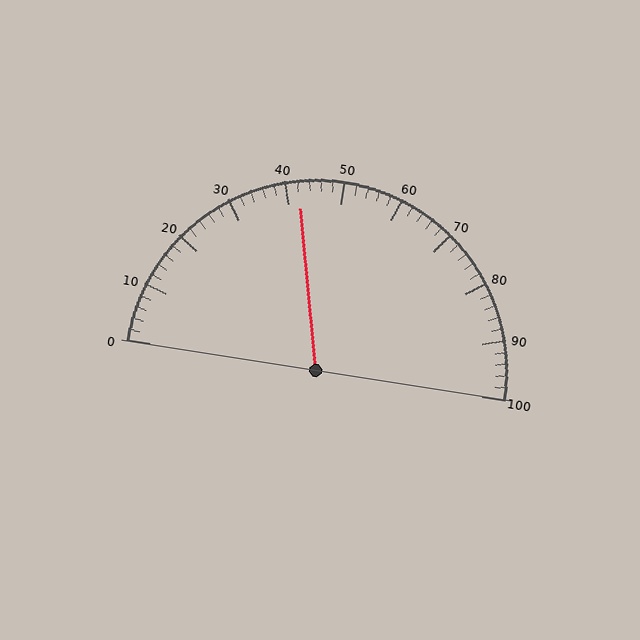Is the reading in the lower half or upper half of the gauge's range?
The reading is in the lower half of the range (0 to 100).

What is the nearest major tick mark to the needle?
The nearest major tick mark is 40.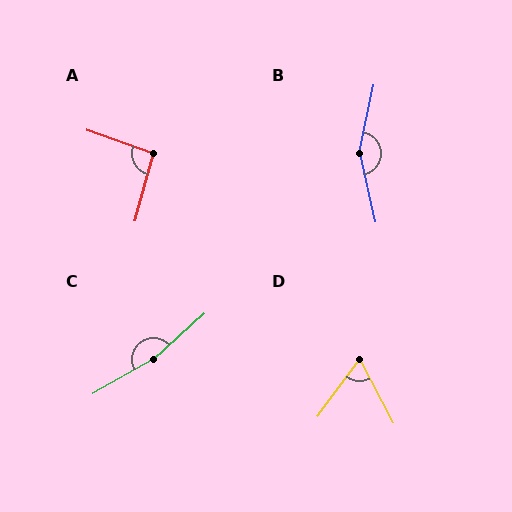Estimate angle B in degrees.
Approximately 156 degrees.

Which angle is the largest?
C, at approximately 168 degrees.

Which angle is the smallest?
D, at approximately 64 degrees.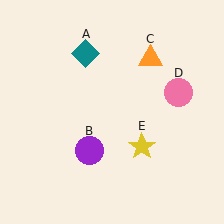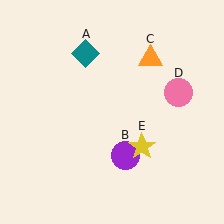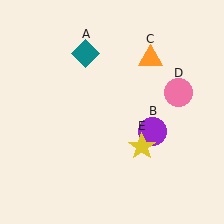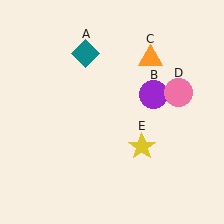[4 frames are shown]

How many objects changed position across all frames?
1 object changed position: purple circle (object B).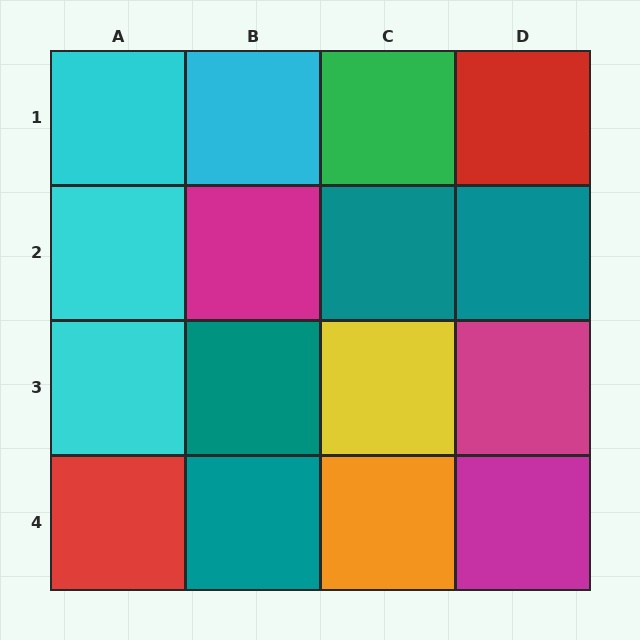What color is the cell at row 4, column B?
Teal.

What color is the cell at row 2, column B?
Magenta.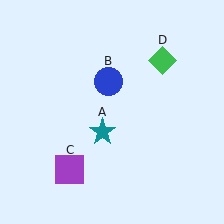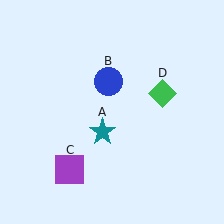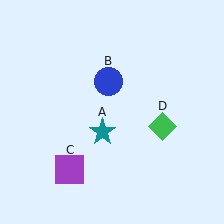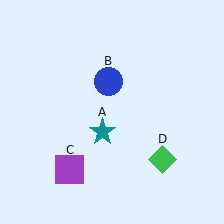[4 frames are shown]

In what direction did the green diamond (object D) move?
The green diamond (object D) moved down.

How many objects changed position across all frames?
1 object changed position: green diamond (object D).